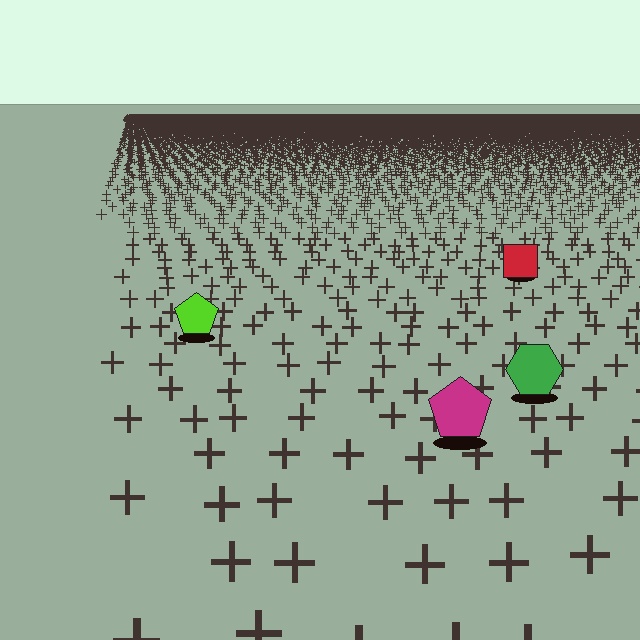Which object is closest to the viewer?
The magenta pentagon is closest. The texture marks near it are larger and more spread out.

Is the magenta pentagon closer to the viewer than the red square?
Yes. The magenta pentagon is closer — you can tell from the texture gradient: the ground texture is coarser near it.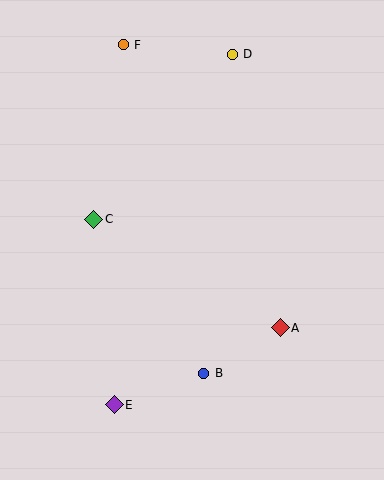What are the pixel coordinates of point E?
Point E is at (114, 405).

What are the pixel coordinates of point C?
Point C is at (94, 219).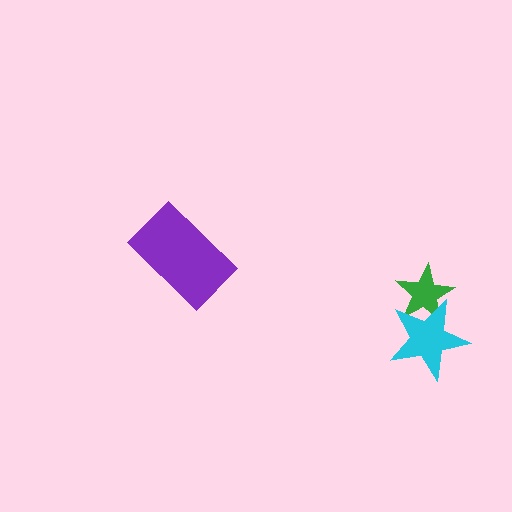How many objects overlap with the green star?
1 object overlaps with the green star.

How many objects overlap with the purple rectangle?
0 objects overlap with the purple rectangle.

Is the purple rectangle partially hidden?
No, no other shape covers it.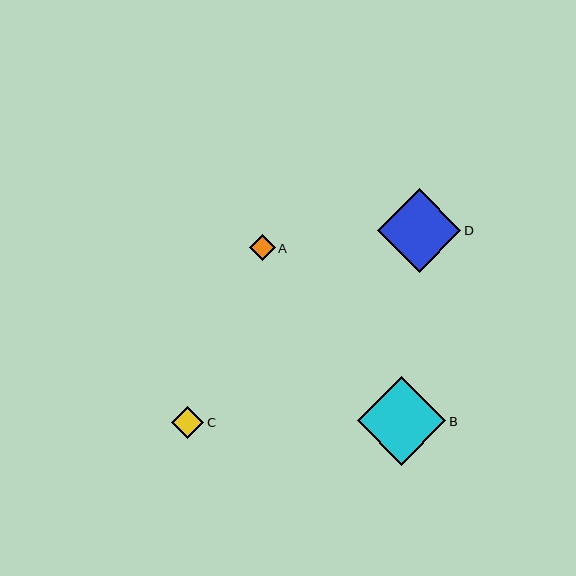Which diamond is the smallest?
Diamond A is the smallest with a size of approximately 26 pixels.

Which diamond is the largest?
Diamond B is the largest with a size of approximately 89 pixels.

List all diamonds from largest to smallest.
From largest to smallest: B, D, C, A.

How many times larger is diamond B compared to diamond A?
Diamond B is approximately 3.4 times the size of diamond A.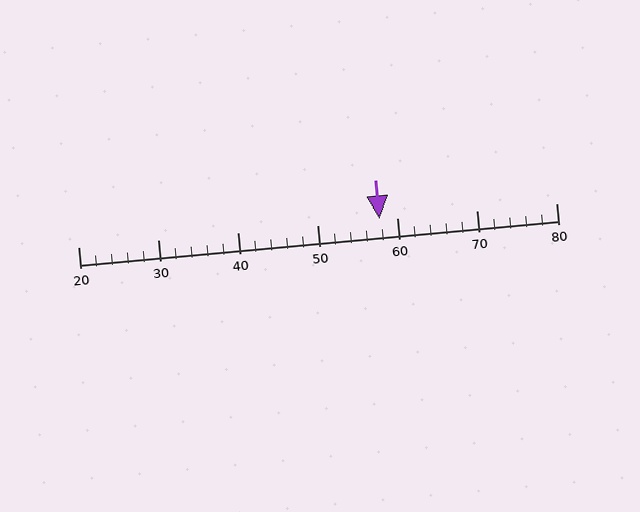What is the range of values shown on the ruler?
The ruler shows values from 20 to 80.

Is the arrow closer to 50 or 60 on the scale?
The arrow is closer to 60.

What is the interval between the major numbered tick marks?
The major tick marks are spaced 10 units apart.